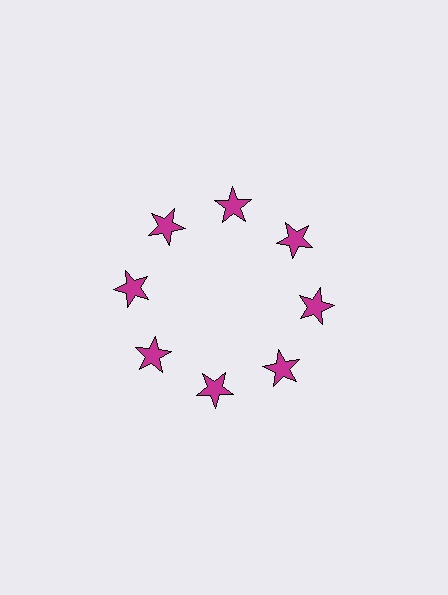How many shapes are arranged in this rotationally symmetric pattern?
There are 8 shapes, arranged in 8 groups of 1.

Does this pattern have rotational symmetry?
Yes, this pattern has 8-fold rotational symmetry. It looks the same after rotating 45 degrees around the center.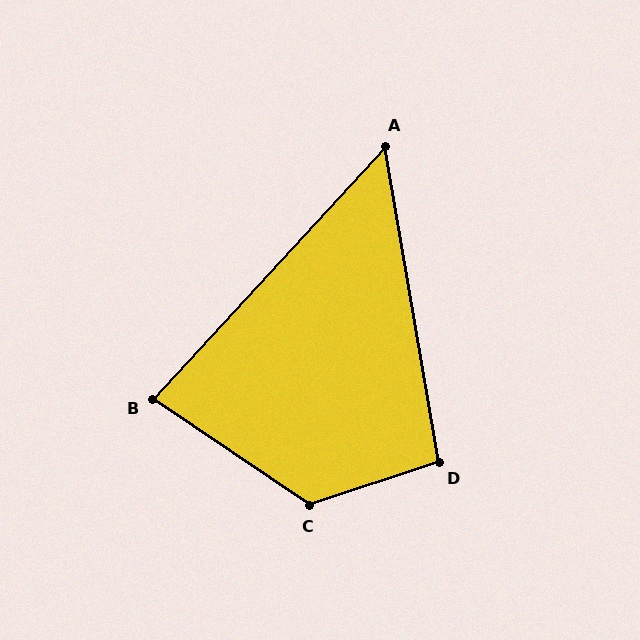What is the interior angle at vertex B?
Approximately 81 degrees (acute).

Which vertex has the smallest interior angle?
A, at approximately 52 degrees.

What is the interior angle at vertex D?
Approximately 99 degrees (obtuse).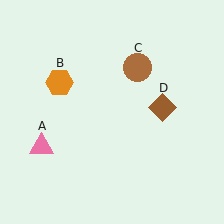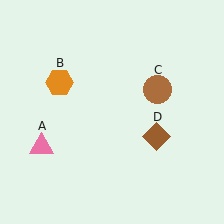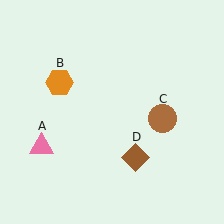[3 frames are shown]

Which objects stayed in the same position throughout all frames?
Pink triangle (object A) and orange hexagon (object B) remained stationary.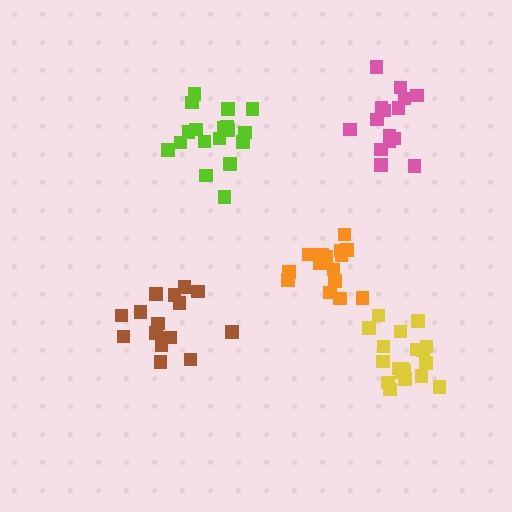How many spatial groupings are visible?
There are 5 spatial groupings.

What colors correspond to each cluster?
The clusters are colored: pink, orange, brown, lime, yellow.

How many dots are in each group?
Group 1: 15 dots, Group 2: 15 dots, Group 3: 16 dots, Group 4: 18 dots, Group 5: 19 dots (83 total).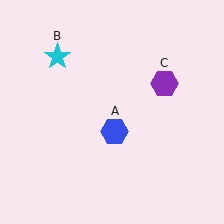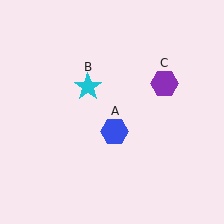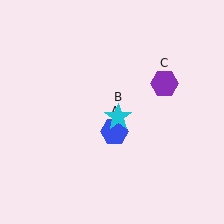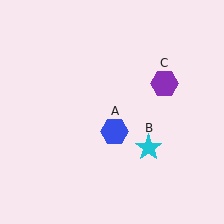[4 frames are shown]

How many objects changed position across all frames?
1 object changed position: cyan star (object B).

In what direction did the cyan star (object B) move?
The cyan star (object B) moved down and to the right.